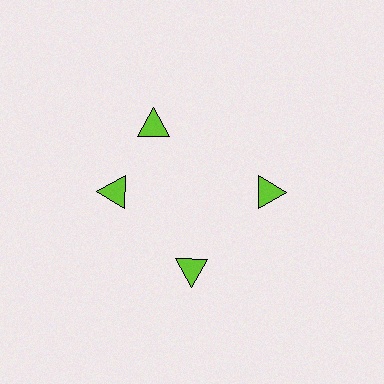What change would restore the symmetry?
The symmetry would be restored by rotating it back into even spacing with its neighbors so that all 4 triangles sit at equal angles and equal distance from the center.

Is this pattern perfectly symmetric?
No. The 4 lime triangles are arranged in a ring, but one element near the 12 o'clock position is rotated out of alignment along the ring, breaking the 4-fold rotational symmetry.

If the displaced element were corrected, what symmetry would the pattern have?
It would have 4-fold rotational symmetry — the pattern would map onto itself every 90 degrees.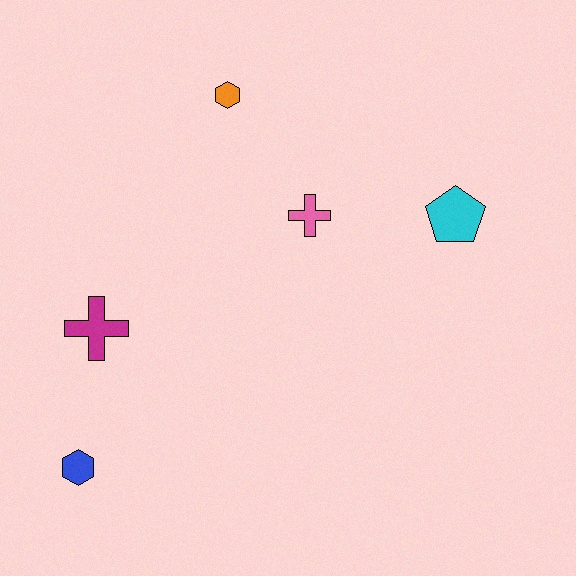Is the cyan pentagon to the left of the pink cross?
No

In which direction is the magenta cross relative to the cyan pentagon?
The magenta cross is to the left of the cyan pentagon.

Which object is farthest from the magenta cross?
The cyan pentagon is farthest from the magenta cross.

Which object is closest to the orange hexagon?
The pink cross is closest to the orange hexagon.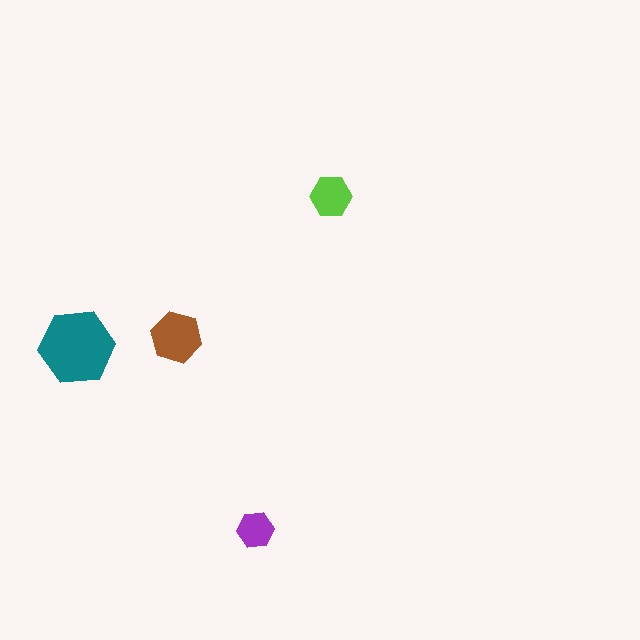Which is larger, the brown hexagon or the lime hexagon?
The brown one.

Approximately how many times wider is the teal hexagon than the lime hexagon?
About 2 times wider.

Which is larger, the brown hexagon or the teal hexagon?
The teal one.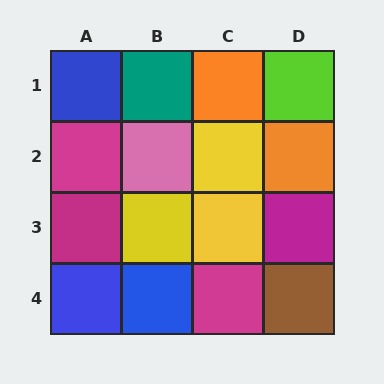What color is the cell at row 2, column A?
Magenta.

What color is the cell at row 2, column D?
Orange.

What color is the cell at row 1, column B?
Teal.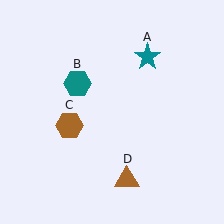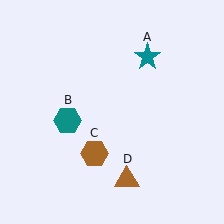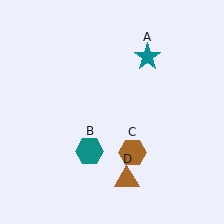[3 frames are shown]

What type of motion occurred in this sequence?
The teal hexagon (object B), brown hexagon (object C) rotated counterclockwise around the center of the scene.